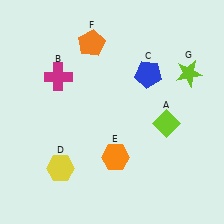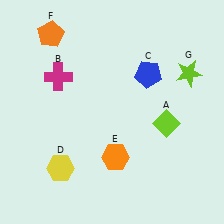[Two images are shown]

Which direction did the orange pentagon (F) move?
The orange pentagon (F) moved left.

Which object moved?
The orange pentagon (F) moved left.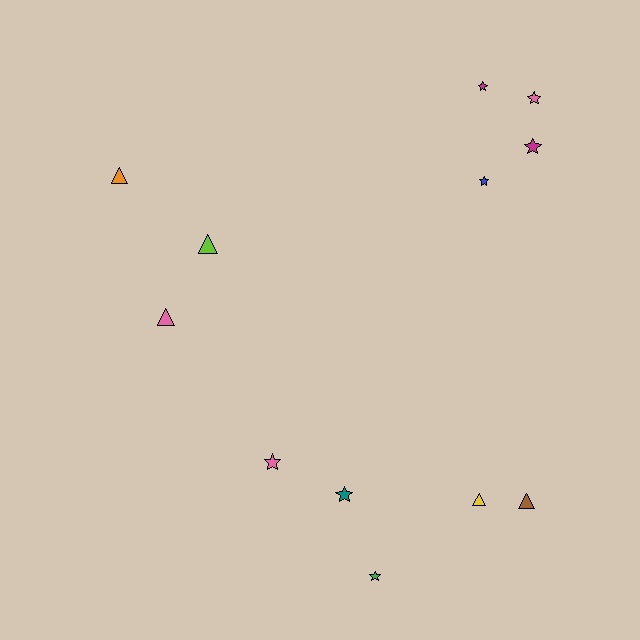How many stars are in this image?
There are 7 stars.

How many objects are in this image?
There are 12 objects.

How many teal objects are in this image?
There is 1 teal object.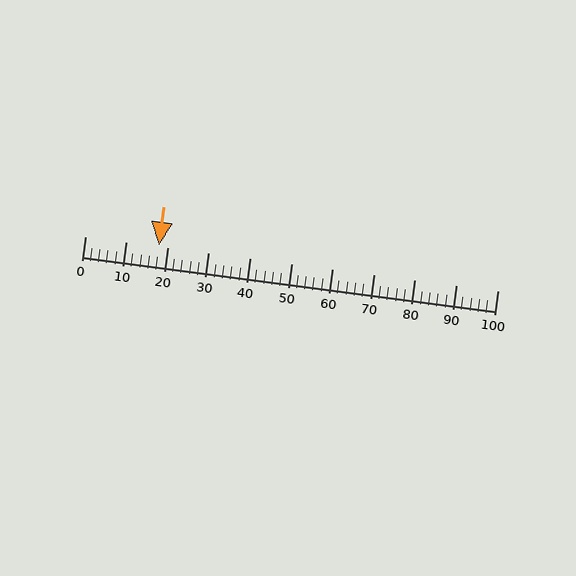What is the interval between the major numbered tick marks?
The major tick marks are spaced 10 units apart.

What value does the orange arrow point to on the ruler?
The orange arrow points to approximately 18.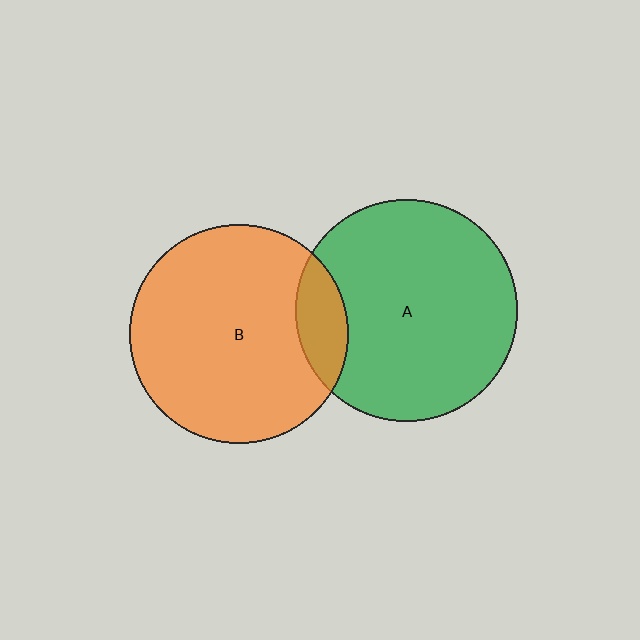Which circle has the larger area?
Circle A (green).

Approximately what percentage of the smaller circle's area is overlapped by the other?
Approximately 15%.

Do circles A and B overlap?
Yes.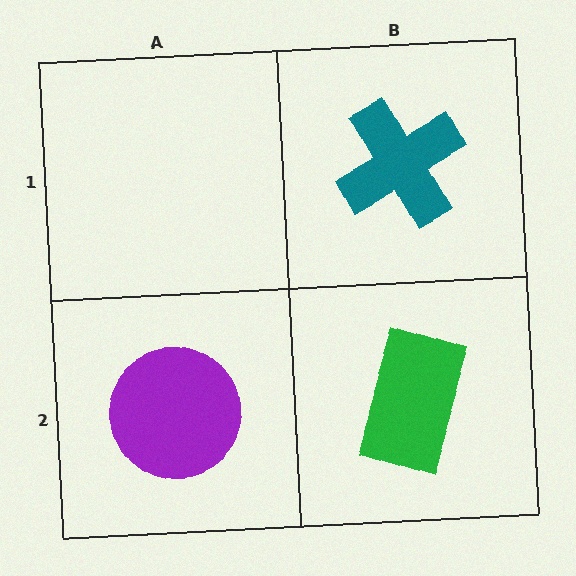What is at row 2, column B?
A green rectangle.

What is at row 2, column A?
A purple circle.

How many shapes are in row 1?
1 shape.